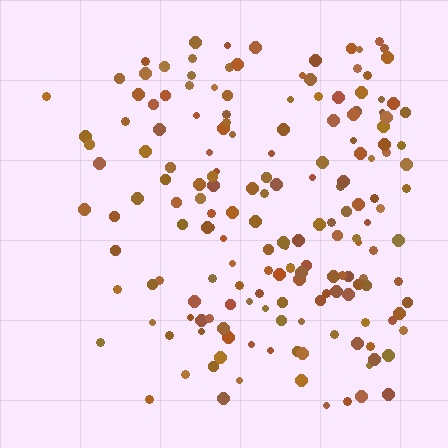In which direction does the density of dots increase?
From left to right, with the right side densest.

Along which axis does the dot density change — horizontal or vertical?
Horizontal.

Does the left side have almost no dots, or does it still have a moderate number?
Still a moderate number, just noticeably fewer than the right.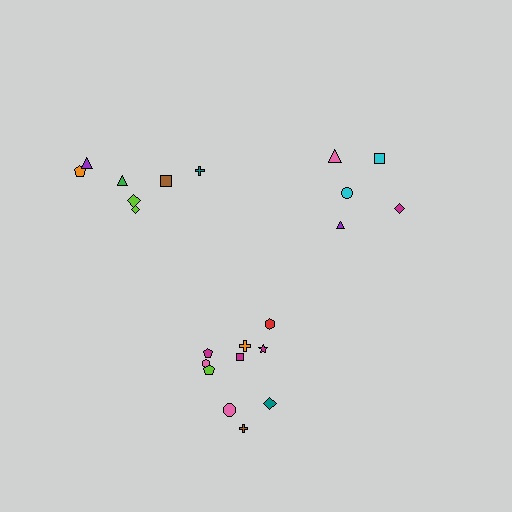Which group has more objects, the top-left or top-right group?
The top-left group.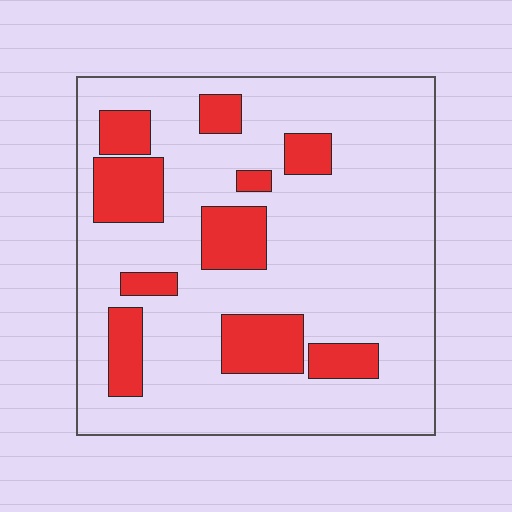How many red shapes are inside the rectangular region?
10.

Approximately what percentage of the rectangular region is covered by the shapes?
Approximately 20%.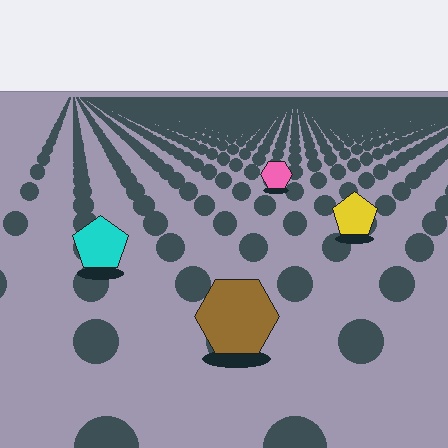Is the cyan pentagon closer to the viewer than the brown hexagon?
No. The brown hexagon is closer — you can tell from the texture gradient: the ground texture is coarser near it.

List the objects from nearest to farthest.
From nearest to farthest: the brown hexagon, the cyan pentagon, the yellow pentagon, the pink hexagon.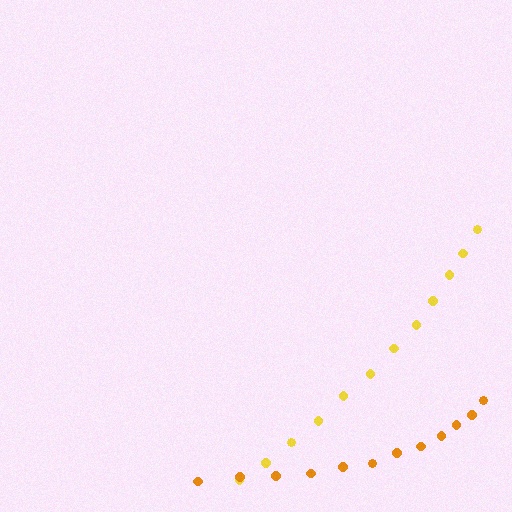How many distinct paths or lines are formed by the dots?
There are 2 distinct paths.